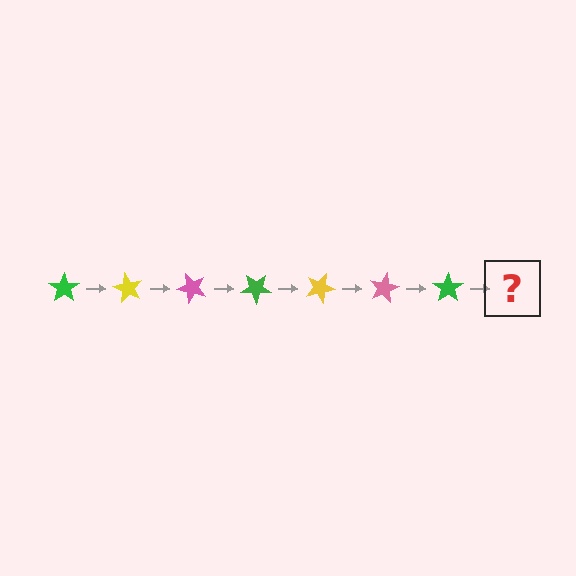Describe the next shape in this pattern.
It should be a yellow star, rotated 420 degrees from the start.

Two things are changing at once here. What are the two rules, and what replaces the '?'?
The two rules are that it rotates 60 degrees each step and the color cycles through green, yellow, and pink. The '?' should be a yellow star, rotated 420 degrees from the start.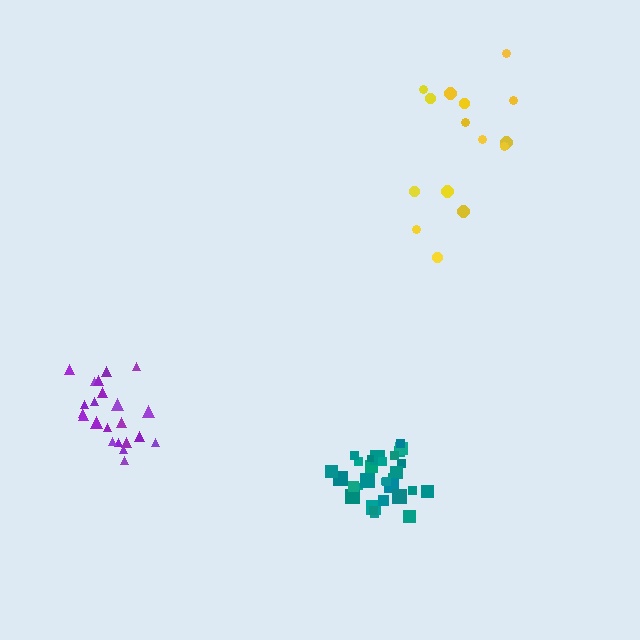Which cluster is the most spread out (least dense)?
Yellow.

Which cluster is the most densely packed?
Teal.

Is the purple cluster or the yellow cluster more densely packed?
Purple.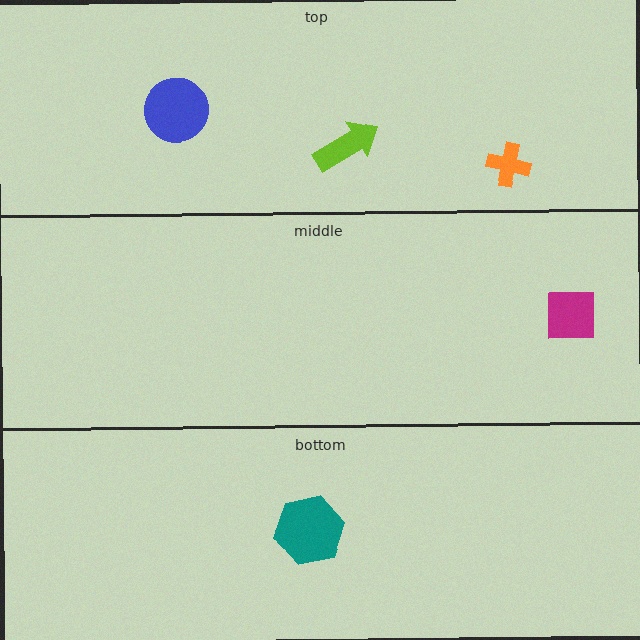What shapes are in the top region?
The blue circle, the lime arrow, the orange cross.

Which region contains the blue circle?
The top region.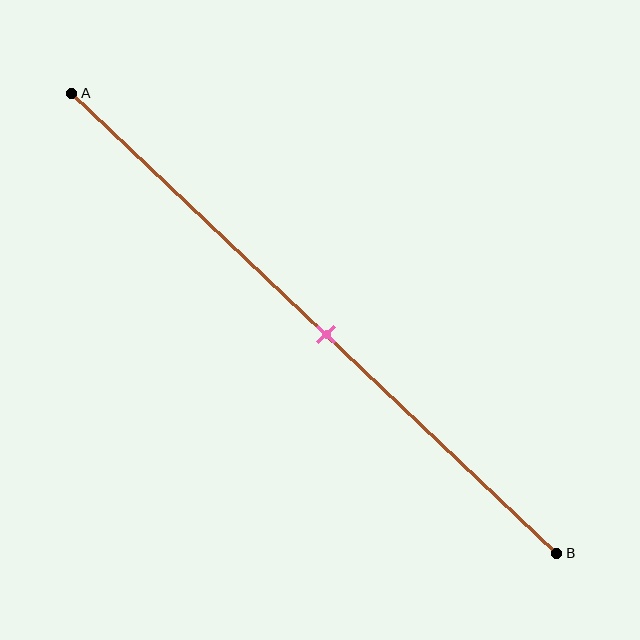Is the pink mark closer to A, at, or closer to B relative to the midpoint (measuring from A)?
The pink mark is approximately at the midpoint of segment AB.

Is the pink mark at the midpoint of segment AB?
Yes, the mark is approximately at the midpoint.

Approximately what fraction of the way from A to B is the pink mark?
The pink mark is approximately 50% of the way from A to B.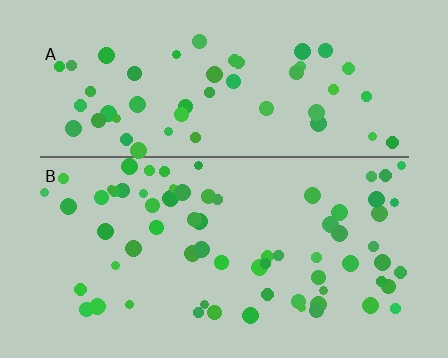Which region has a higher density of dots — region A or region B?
B (the bottom).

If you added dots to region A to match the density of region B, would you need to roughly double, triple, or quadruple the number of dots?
Approximately double.